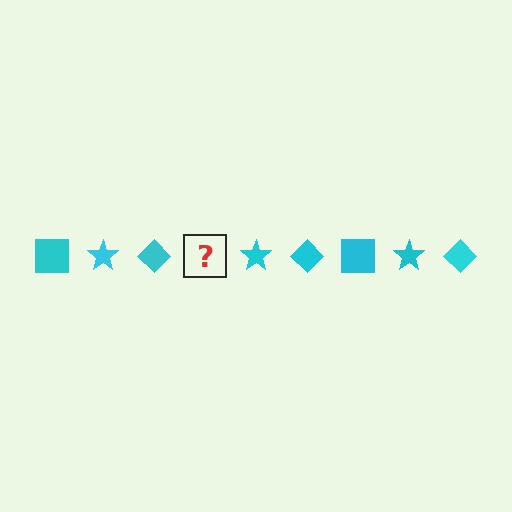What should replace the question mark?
The question mark should be replaced with a cyan square.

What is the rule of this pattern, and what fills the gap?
The rule is that the pattern cycles through square, star, diamond shapes in cyan. The gap should be filled with a cyan square.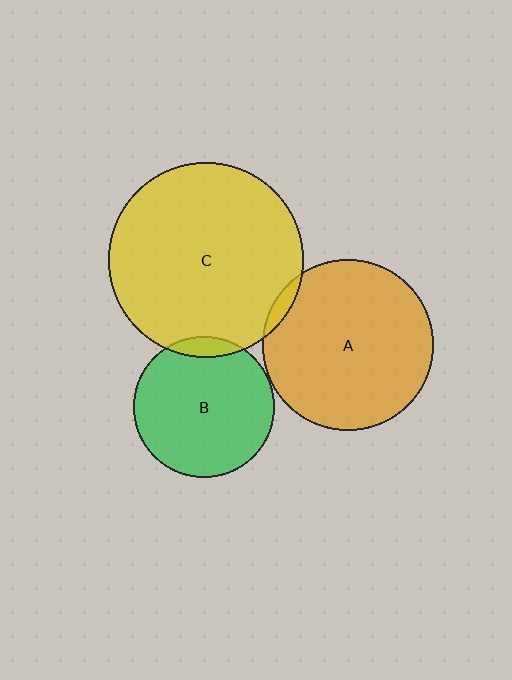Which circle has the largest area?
Circle C (yellow).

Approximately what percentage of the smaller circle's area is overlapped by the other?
Approximately 5%.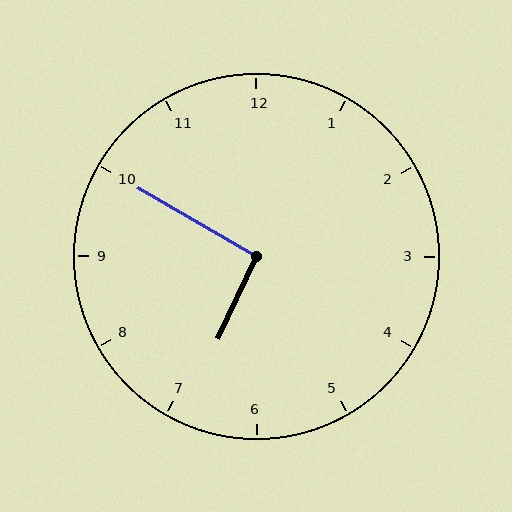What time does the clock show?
6:50.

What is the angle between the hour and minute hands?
Approximately 95 degrees.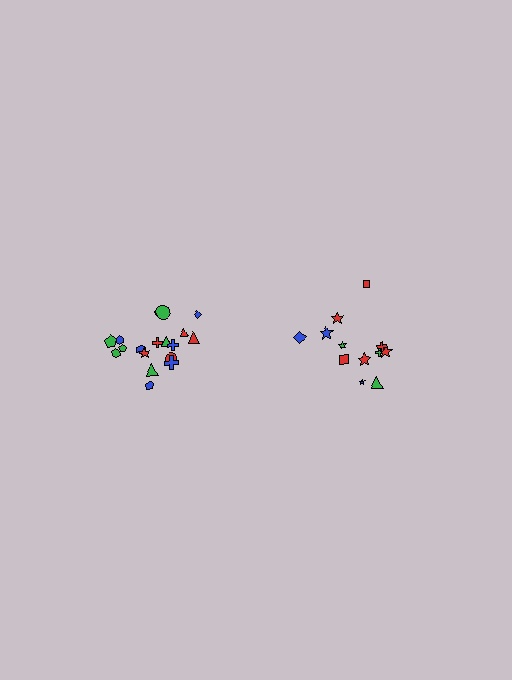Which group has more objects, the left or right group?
The left group.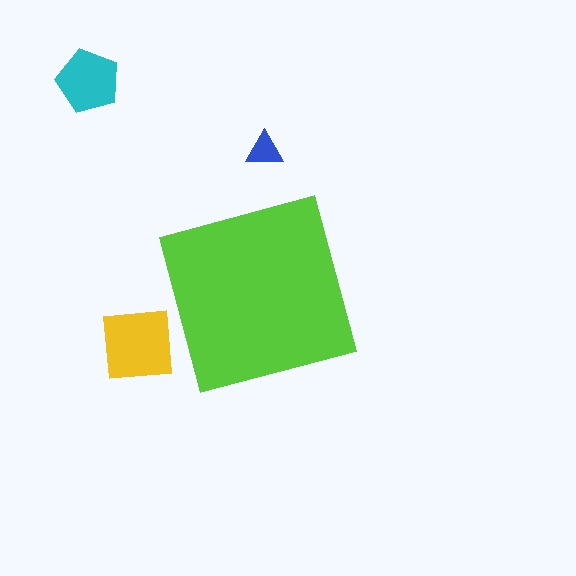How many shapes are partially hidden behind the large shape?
0 shapes are partially hidden.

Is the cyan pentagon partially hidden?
No, the cyan pentagon is fully visible.